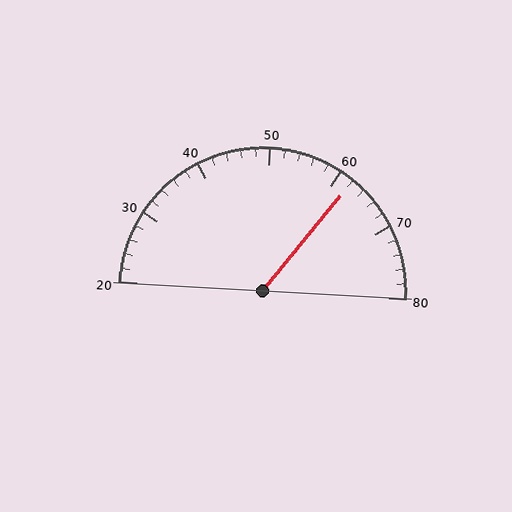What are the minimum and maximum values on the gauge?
The gauge ranges from 20 to 80.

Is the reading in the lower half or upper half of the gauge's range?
The reading is in the upper half of the range (20 to 80).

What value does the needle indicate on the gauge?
The needle indicates approximately 62.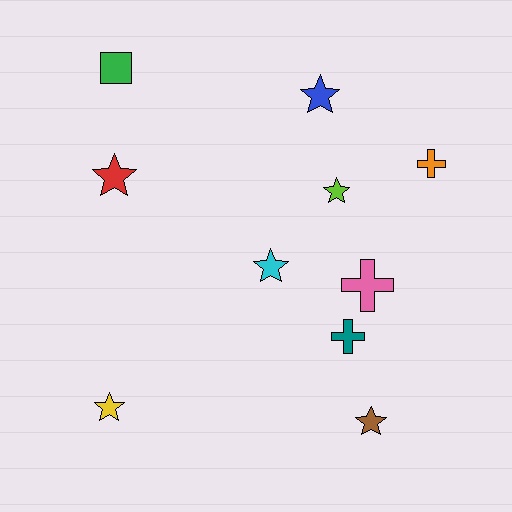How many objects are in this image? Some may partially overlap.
There are 10 objects.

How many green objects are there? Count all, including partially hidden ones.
There is 1 green object.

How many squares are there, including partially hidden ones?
There is 1 square.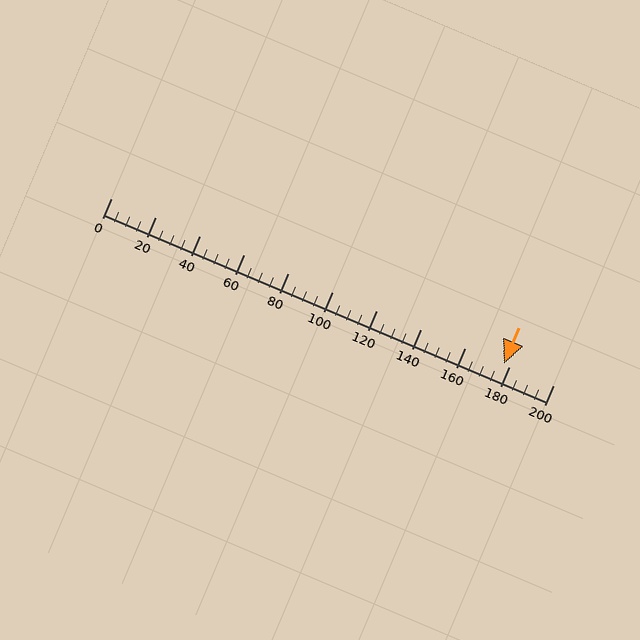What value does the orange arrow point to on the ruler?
The orange arrow points to approximately 178.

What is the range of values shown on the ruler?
The ruler shows values from 0 to 200.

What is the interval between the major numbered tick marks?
The major tick marks are spaced 20 units apart.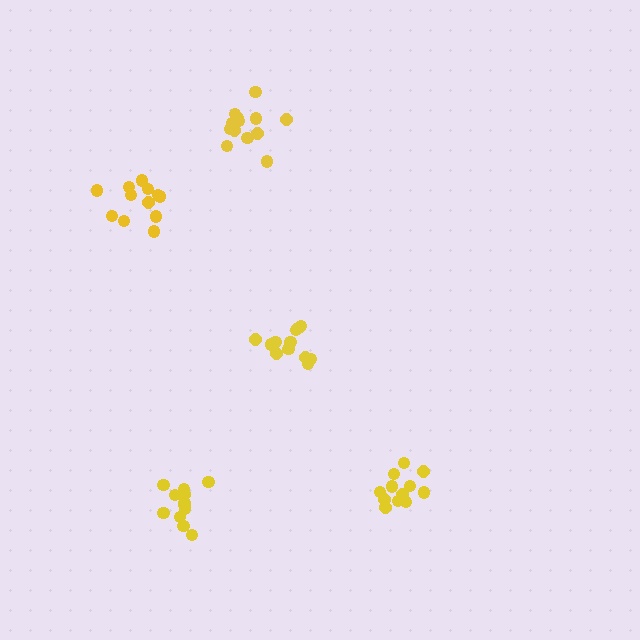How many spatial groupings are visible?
There are 5 spatial groupings.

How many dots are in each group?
Group 1: 12 dots, Group 2: 13 dots, Group 3: 12 dots, Group 4: 12 dots, Group 5: 12 dots (61 total).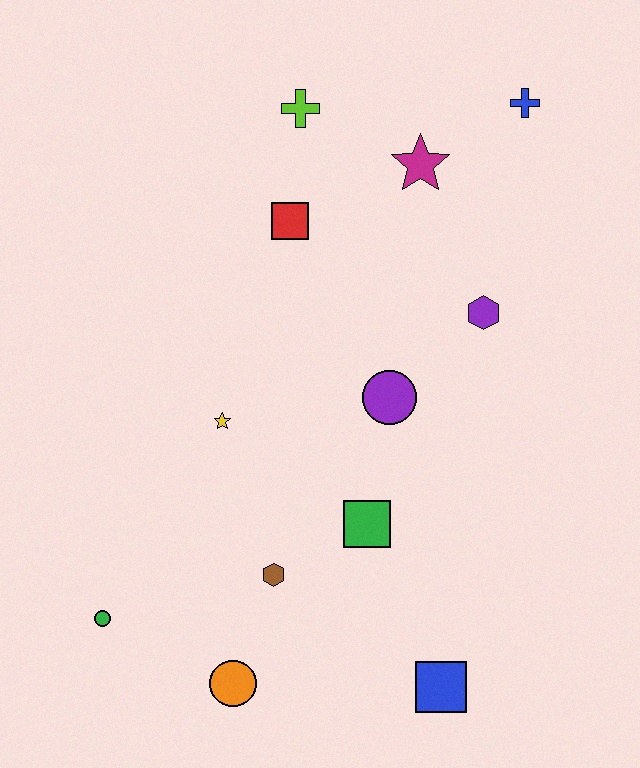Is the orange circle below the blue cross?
Yes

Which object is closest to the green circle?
The orange circle is closest to the green circle.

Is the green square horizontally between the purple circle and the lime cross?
Yes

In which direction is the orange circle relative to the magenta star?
The orange circle is below the magenta star.